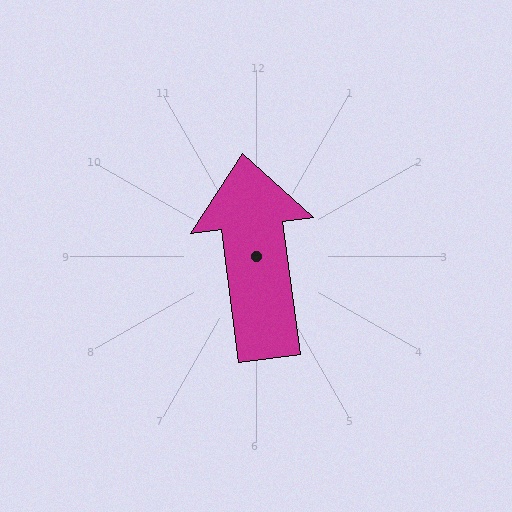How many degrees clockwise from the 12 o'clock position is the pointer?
Approximately 352 degrees.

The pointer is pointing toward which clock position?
Roughly 12 o'clock.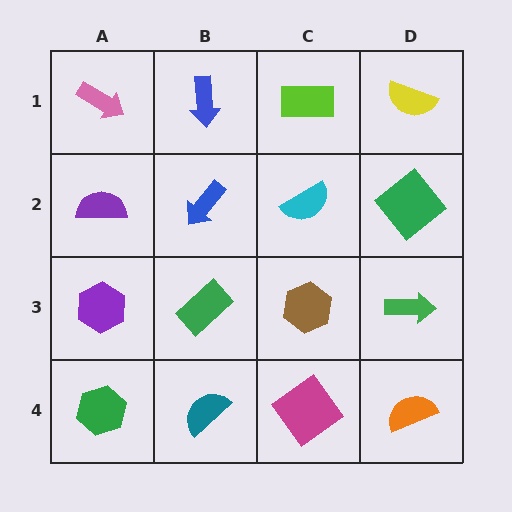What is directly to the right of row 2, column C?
A green diamond.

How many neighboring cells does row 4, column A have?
2.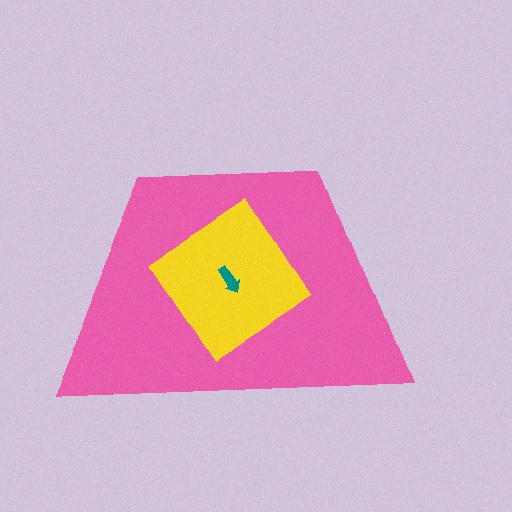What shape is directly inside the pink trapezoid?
The yellow diamond.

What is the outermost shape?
The pink trapezoid.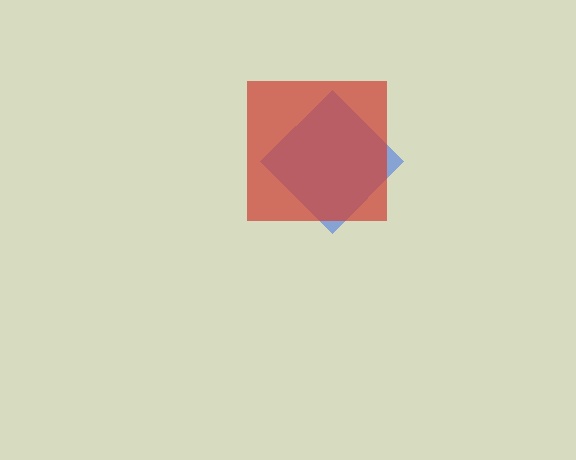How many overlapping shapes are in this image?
There are 2 overlapping shapes in the image.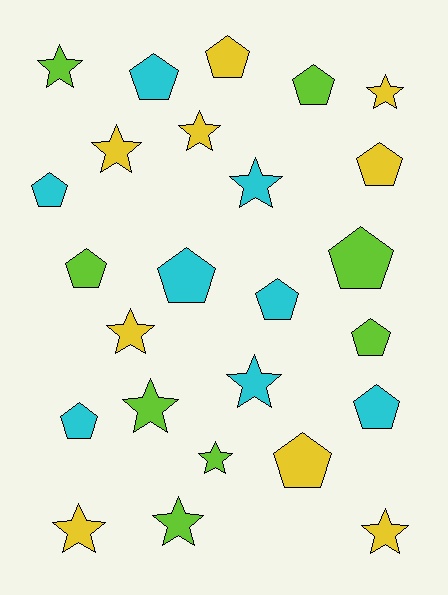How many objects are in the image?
There are 25 objects.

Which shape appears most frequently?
Pentagon, with 13 objects.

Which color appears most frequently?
Yellow, with 9 objects.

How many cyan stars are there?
There are 2 cyan stars.